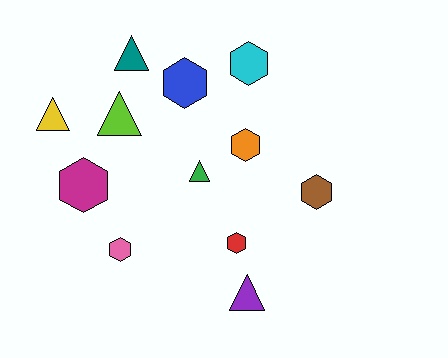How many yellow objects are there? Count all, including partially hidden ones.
There is 1 yellow object.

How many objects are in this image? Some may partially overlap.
There are 12 objects.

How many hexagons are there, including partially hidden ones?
There are 7 hexagons.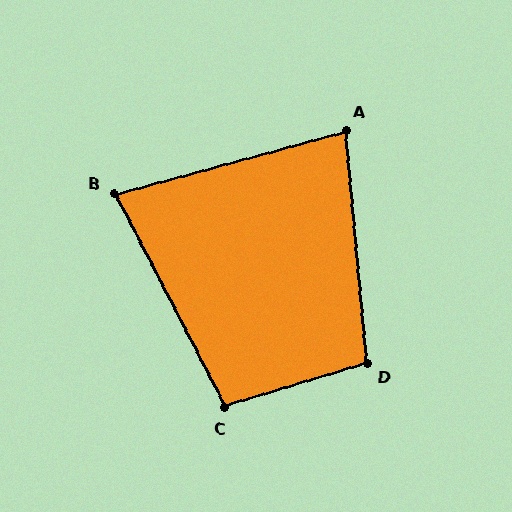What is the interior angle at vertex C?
Approximately 100 degrees (obtuse).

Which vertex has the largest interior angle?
D, at approximately 102 degrees.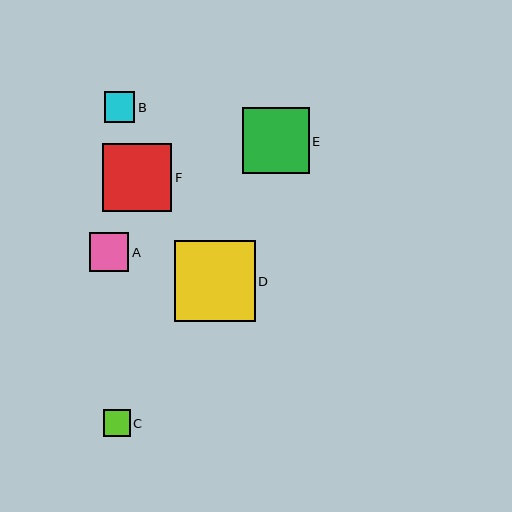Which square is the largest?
Square D is the largest with a size of approximately 80 pixels.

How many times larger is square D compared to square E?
Square D is approximately 1.2 times the size of square E.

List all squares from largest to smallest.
From largest to smallest: D, F, E, A, B, C.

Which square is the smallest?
Square C is the smallest with a size of approximately 27 pixels.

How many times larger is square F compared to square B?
Square F is approximately 2.2 times the size of square B.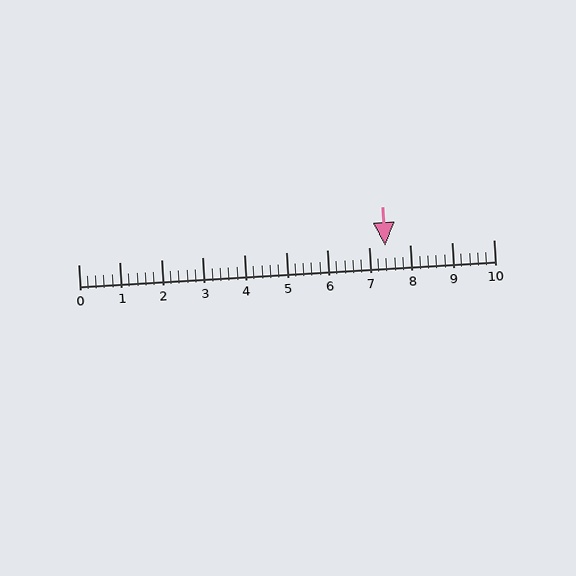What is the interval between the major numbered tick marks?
The major tick marks are spaced 1 units apart.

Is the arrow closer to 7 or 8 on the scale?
The arrow is closer to 7.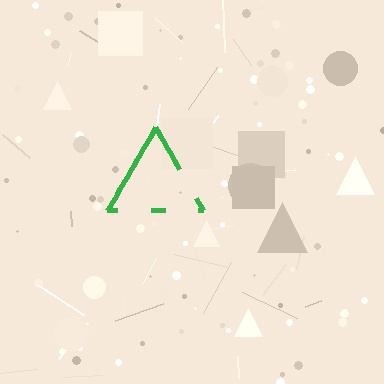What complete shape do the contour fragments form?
The contour fragments form a triangle.